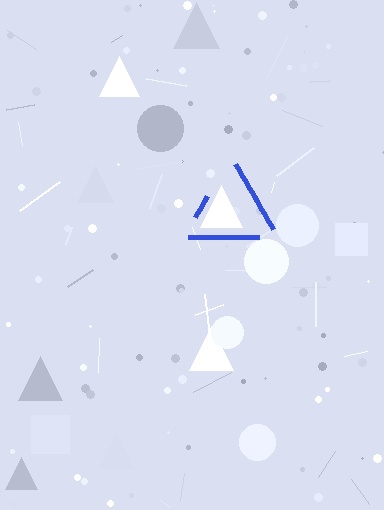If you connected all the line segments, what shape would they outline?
They would outline a triangle.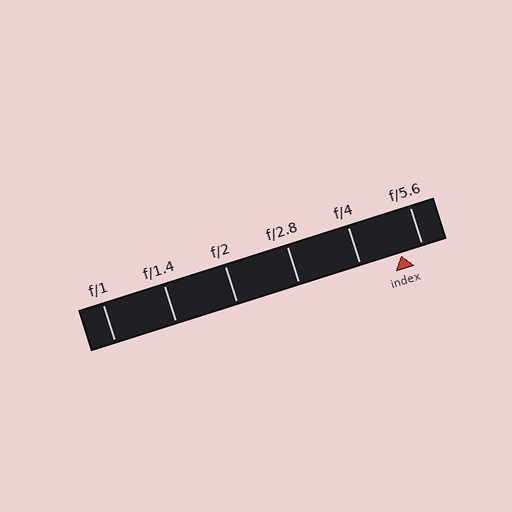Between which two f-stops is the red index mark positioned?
The index mark is between f/4 and f/5.6.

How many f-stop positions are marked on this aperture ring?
There are 6 f-stop positions marked.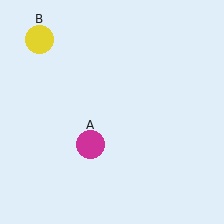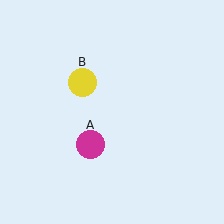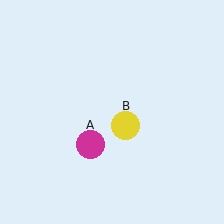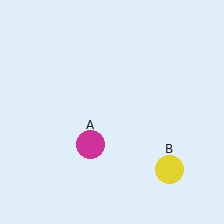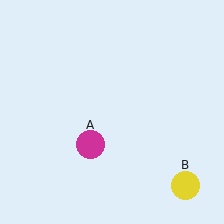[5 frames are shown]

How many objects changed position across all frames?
1 object changed position: yellow circle (object B).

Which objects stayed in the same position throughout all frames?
Magenta circle (object A) remained stationary.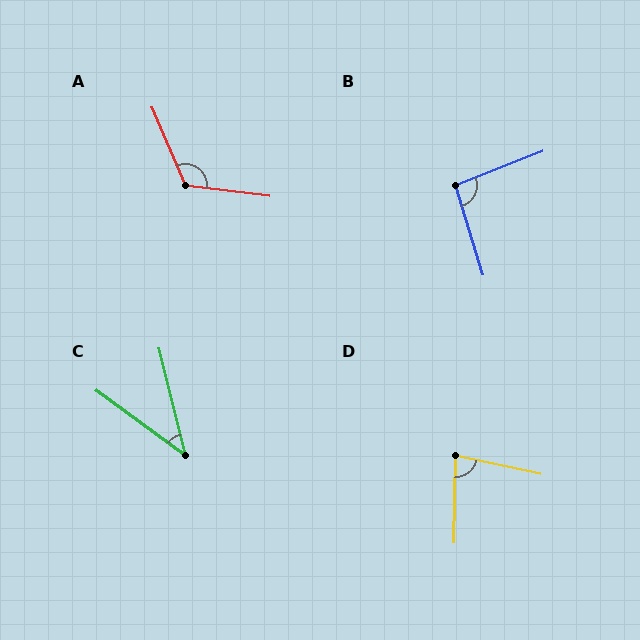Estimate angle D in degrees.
Approximately 78 degrees.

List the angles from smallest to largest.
C (40°), D (78°), B (95°), A (120°).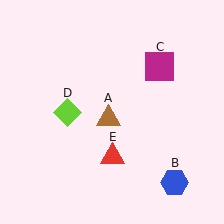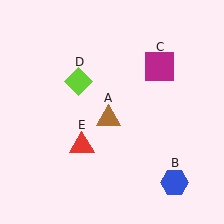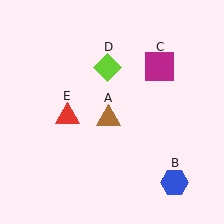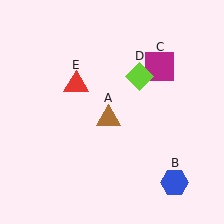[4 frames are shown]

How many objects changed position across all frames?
2 objects changed position: lime diamond (object D), red triangle (object E).